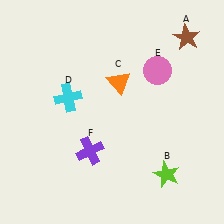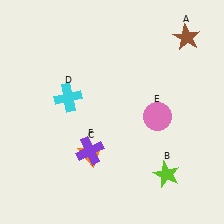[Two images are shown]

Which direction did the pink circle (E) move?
The pink circle (E) moved down.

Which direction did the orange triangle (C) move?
The orange triangle (C) moved down.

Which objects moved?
The objects that moved are: the orange triangle (C), the pink circle (E).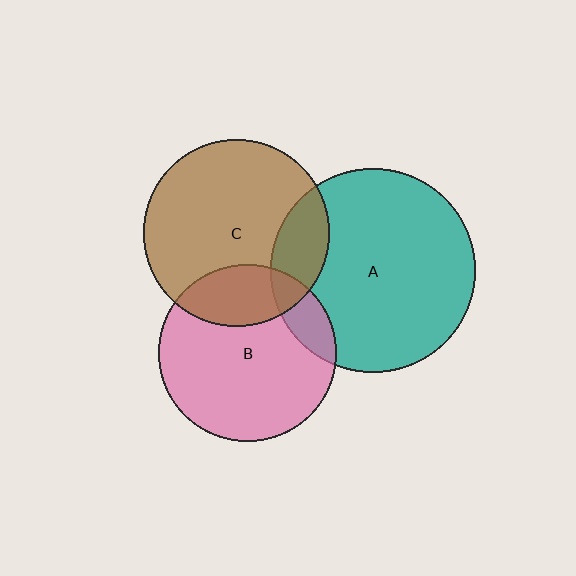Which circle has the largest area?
Circle A (teal).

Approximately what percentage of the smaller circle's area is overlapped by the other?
Approximately 25%.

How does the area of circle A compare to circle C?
Approximately 1.2 times.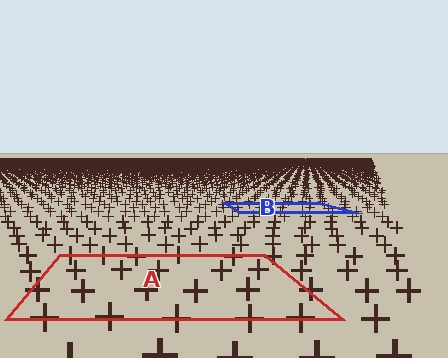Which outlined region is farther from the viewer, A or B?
Region B is farther from the viewer — the texture elements inside it appear smaller and more densely packed.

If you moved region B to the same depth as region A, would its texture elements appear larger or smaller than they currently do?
They would appear larger. At a closer depth, the same texture elements are projected at a bigger on-screen size.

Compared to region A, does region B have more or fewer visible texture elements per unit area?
Region B has more texture elements per unit area — they are packed more densely because it is farther away.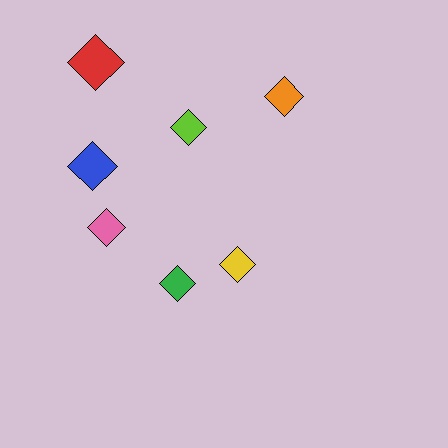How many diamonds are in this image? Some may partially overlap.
There are 7 diamonds.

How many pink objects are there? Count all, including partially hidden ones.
There is 1 pink object.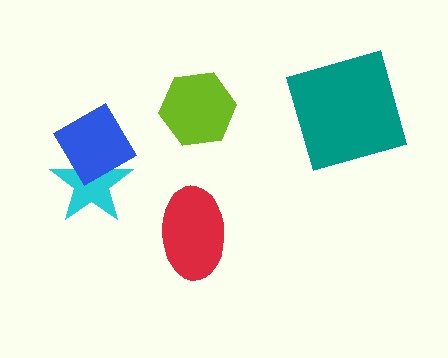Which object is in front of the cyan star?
The blue diamond is in front of the cyan star.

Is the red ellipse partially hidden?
No, no other shape covers it.